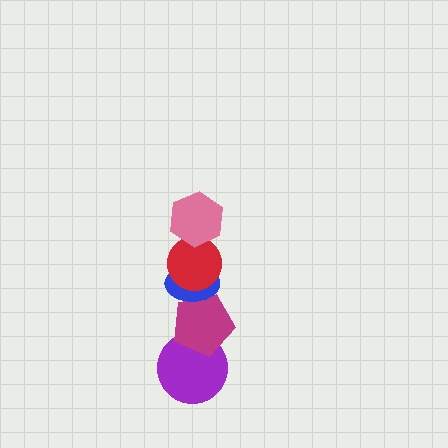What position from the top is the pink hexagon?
The pink hexagon is 1st from the top.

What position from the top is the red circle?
The red circle is 2nd from the top.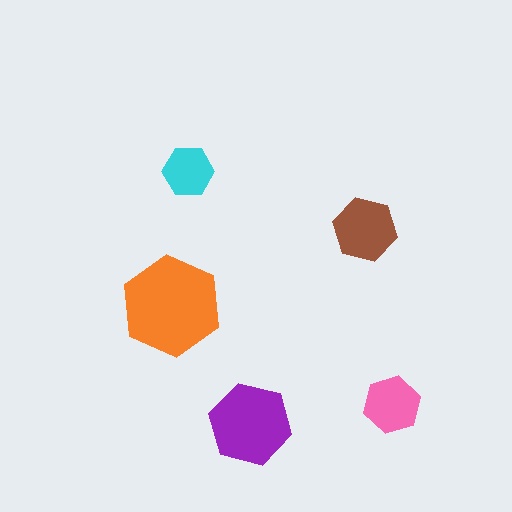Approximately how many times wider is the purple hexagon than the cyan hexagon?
About 1.5 times wider.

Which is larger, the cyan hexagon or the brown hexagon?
The brown one.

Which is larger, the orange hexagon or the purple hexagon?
The orange one.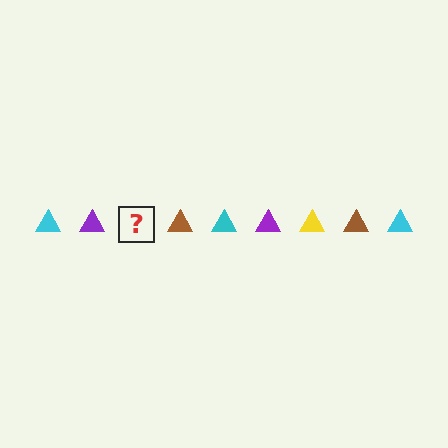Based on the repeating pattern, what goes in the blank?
The blank should be a yellow triangle.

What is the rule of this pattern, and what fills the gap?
The rule is that the pattern cycles through cyan, purple, yellow, brown triangles. The gap should be filled with a yellow triangle.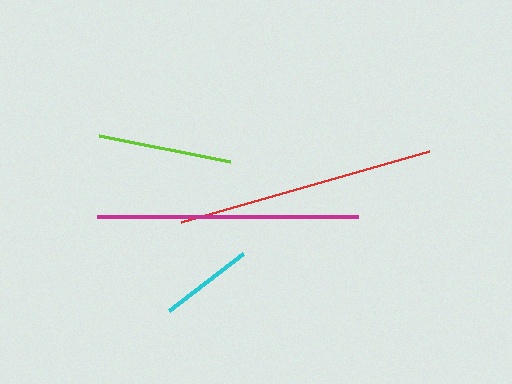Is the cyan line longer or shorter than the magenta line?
The magenta line is longer than the cyan line.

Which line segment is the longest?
The magenta line is the longest at approximately 261 pixels.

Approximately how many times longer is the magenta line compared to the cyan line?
The magenta line is approximately 2.8 times the length of the cyan line.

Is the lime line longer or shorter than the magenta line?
The magenta line is longer than the lime line.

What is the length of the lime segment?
The lime segment is approximately 134 pixels long.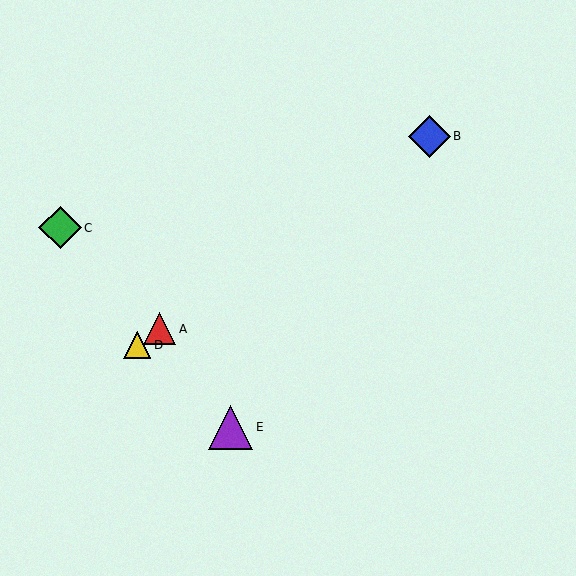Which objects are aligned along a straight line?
Objects A, B, D are aligned along a straight line.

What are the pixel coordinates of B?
Object B is at (429, 136).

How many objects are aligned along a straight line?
3 objects (A, B, D) are aligned along a straight line.